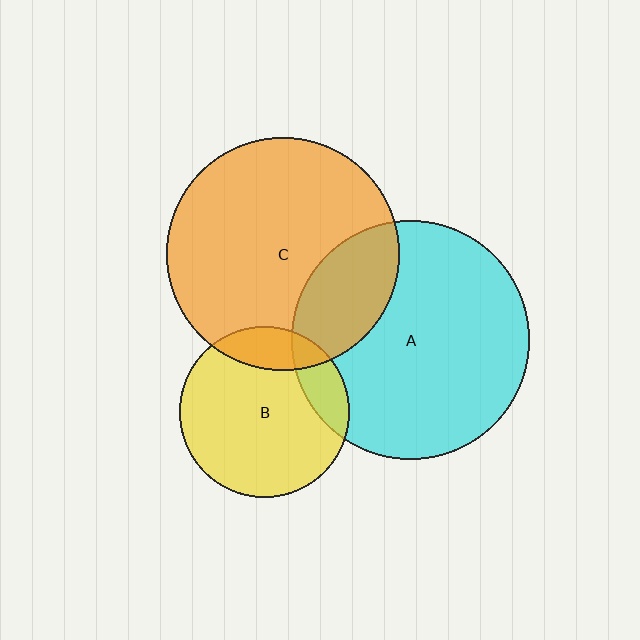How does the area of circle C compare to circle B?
Approximately 1.9 times.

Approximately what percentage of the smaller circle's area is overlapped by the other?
Approximately 25%.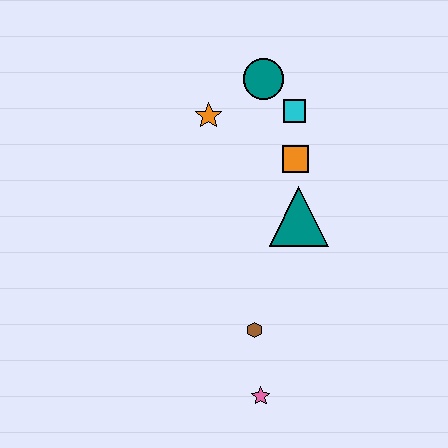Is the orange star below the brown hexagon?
No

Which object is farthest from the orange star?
The pink star is farthest from the orange star.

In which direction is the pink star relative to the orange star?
The pink star is below the orange star.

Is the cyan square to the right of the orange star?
Yes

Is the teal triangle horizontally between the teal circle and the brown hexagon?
No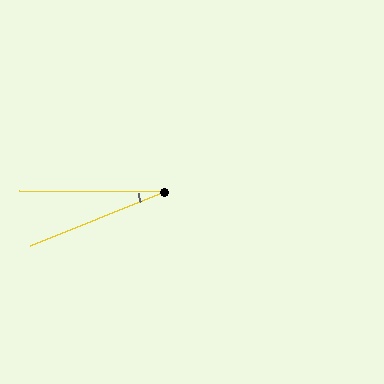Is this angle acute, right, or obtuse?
It is acute.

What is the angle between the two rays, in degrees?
Approximately 22 degrees.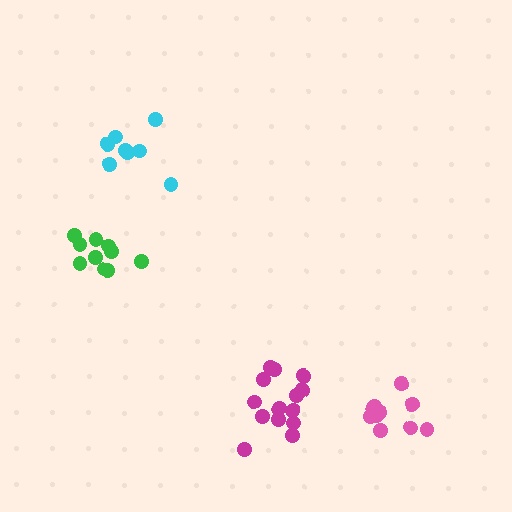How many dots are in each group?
Group 1: 10 dots, Group 2: 14 dots, Group 3: 11 dots, Group 4: 8 dots (43 total).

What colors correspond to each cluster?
The clusters are colored: green, magenta, pink, cyan.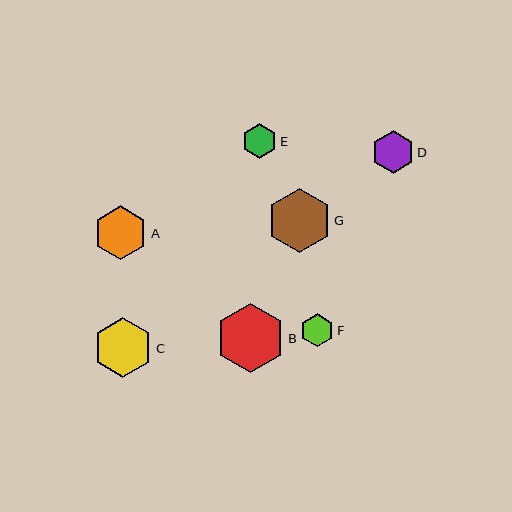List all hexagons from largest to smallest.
From largest to smallest: B, G, C, A, D, E, F.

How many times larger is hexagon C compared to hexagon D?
Hexagon C is approximately 1.4 times the size of hexagon D.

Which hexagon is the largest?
Hexagon B is the largest with a size of approximately 69 pixels.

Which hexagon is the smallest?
Hexagon F is the smallest with a size of approximately 33 pixels.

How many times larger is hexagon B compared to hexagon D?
Hexagon B is approximately 1.6 times the size of hexagon D.